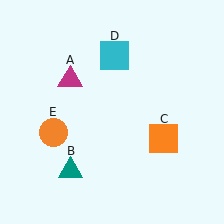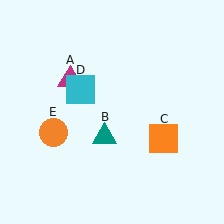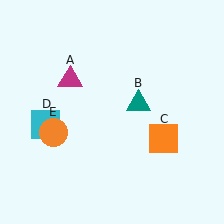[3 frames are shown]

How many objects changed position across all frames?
2 objects changed position: teal triangle (object B), cyan square (object D).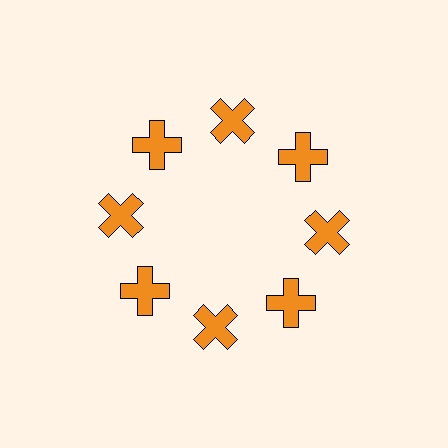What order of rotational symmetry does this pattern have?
This pattern has 8-fold rotational symmetry.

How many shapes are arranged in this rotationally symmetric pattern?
There are 8 shapes, arranged in 8 groups of 1.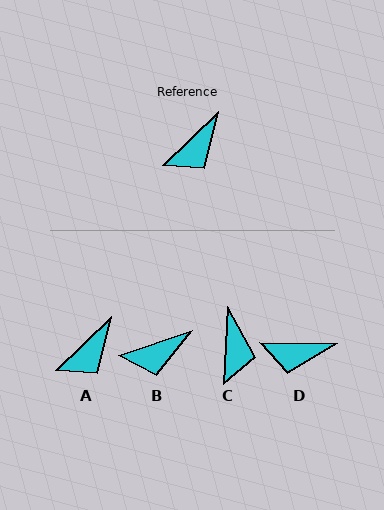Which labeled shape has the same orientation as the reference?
A.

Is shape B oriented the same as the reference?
No, it is off by about 24 degrees.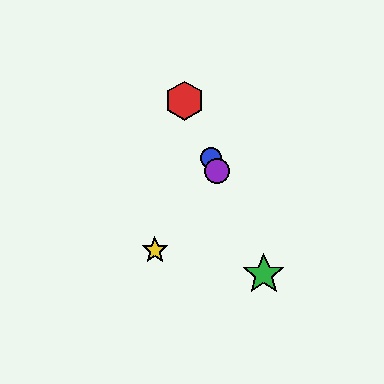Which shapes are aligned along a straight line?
The red hexagon, the blue circle, the green star, the purple circle are aligned along a straight line.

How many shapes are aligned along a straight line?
4 shapes (the red hexagon, the blue circle, the green star, the purple circle) are aligned along a straight line.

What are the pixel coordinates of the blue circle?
The blue circle is at (211, 158).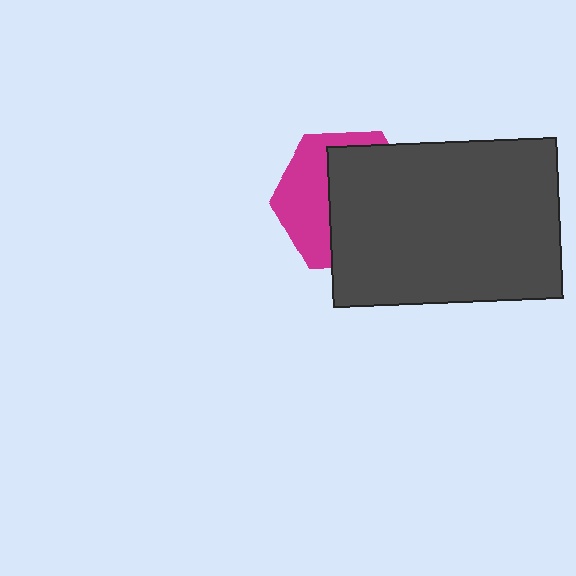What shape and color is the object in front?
The object in front is a dark gray rectangle.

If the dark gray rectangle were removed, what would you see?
You would see the complete magenta hexagon.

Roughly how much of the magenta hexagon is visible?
A small part of it is visible (roughly 39%).